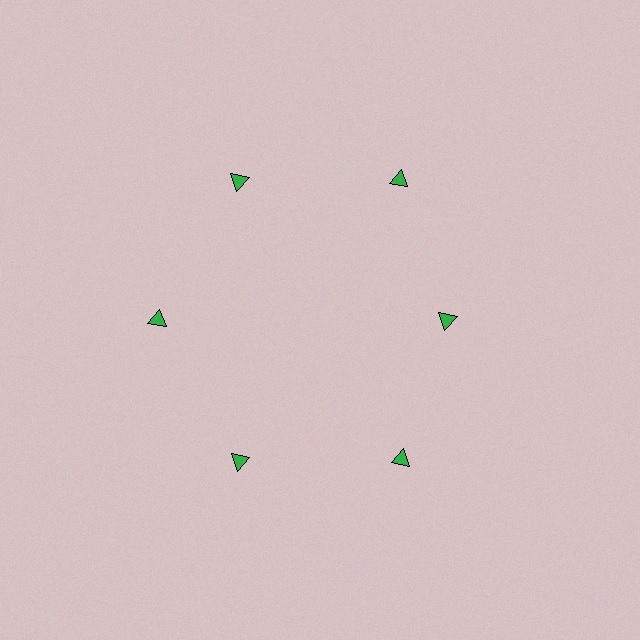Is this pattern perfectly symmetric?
No. The 6 green triangles are arranged in a ring, but one element near the 3 o'clock position is pulled inward toward the center, breaking the 6-fold rotational symmetry.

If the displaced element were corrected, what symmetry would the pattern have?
It would have 6-fold rotational symmetry — the pattern would map onto itself every 60 degrees.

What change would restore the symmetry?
The symmetry would be restored by moving it outward, back onto the ring so that all 6 triangles sit at equal angles and equal distance from the center.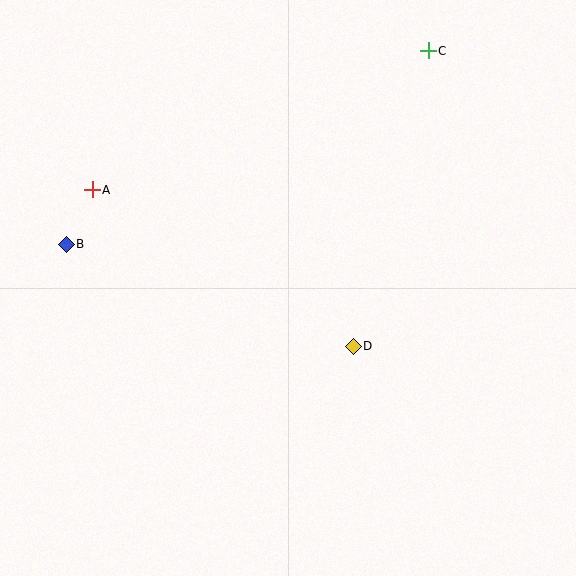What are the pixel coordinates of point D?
Point D is at (353, 346).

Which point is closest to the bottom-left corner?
Point B is closest to the bottom-left corner.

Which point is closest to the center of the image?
Point D at (353, 346) is closest to the center.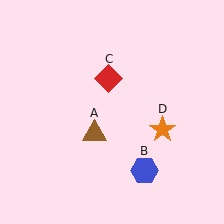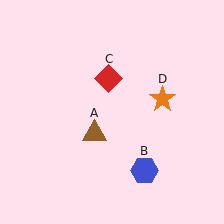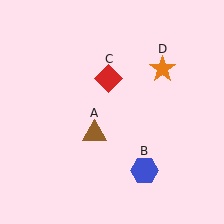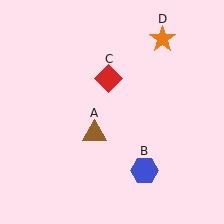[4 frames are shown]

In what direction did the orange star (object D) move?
The orange star (object D) moved up.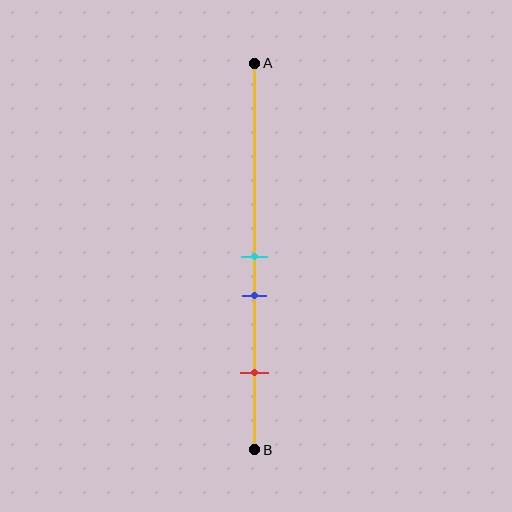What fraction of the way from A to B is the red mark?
The red mark is approximately 80% (0.8) of the way from A to B.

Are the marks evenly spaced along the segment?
No, the marks are not evenly spaced.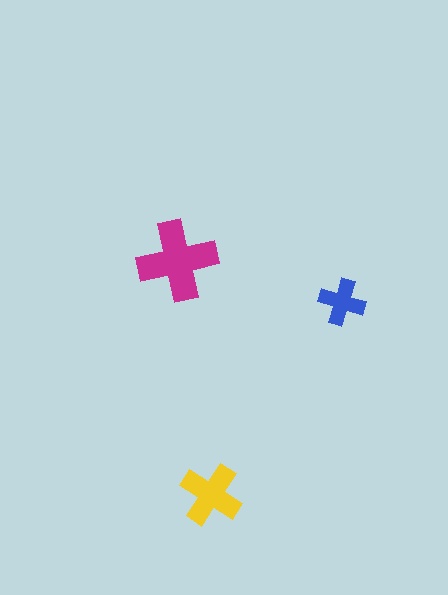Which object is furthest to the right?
The blue cross is rightmost.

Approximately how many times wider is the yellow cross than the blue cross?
About 1.5 times wider.